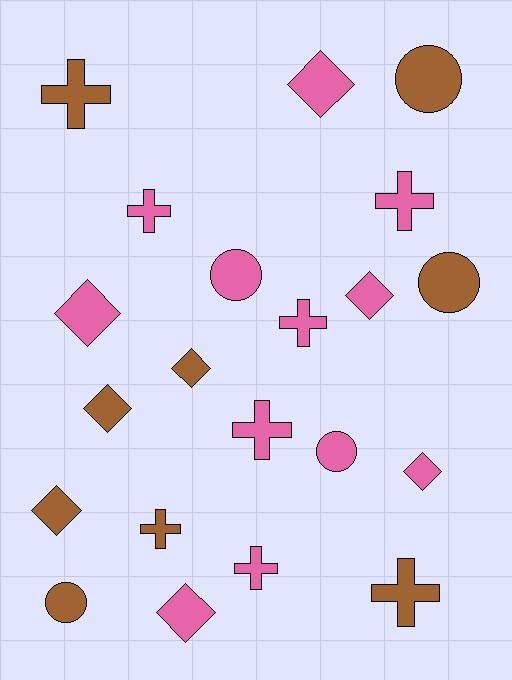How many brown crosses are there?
There are 3 brown crosses.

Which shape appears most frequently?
Diamond, with 8 objects.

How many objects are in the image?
There are 21 objects.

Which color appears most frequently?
Pink, with 12 objects.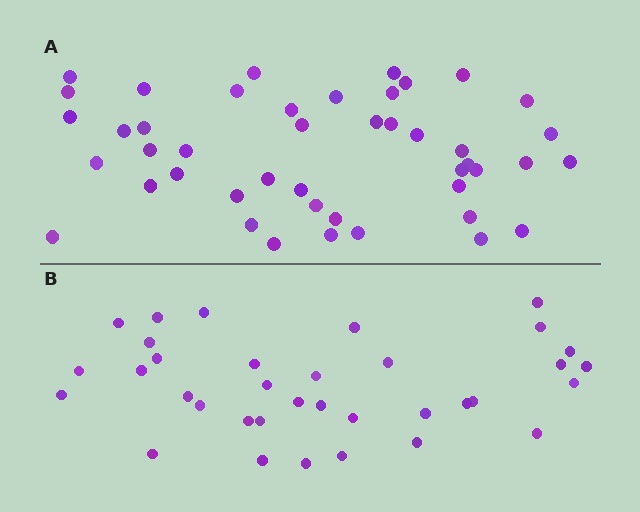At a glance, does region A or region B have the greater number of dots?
Region A (the top region) has more dots.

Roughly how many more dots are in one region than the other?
Region A has roughly 10 or so more dots than region B.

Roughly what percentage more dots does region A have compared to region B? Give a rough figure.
About 30% more.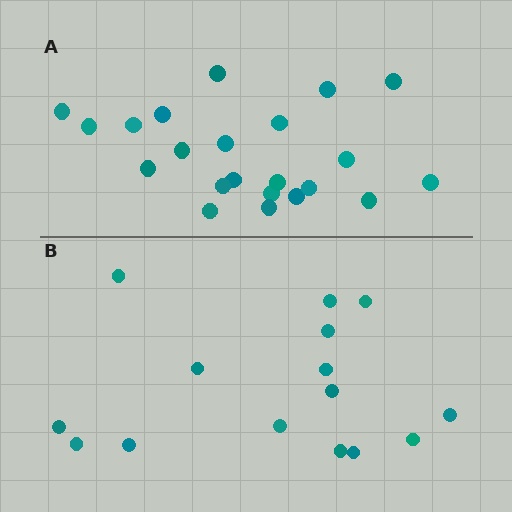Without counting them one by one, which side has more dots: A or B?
Region A (the top region) has more dots.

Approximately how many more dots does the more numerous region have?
Region A has roughly 8 or so more dots than region B.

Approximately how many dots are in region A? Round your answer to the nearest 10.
About 20 dots. (The exact count is 22, which rounds to 20.)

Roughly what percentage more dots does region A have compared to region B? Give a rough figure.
About 45% more.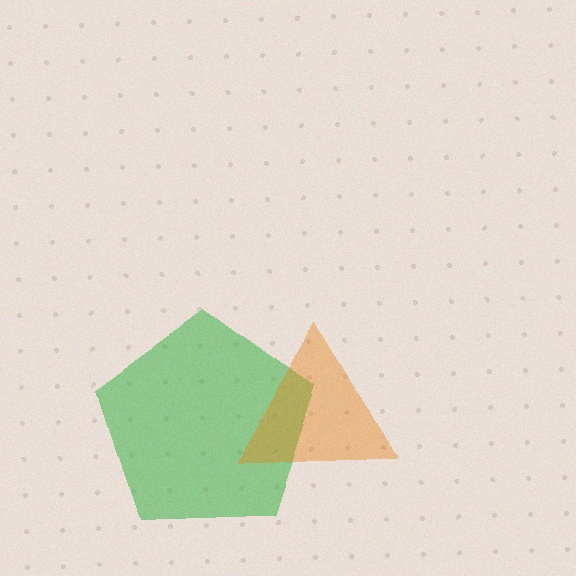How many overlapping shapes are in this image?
There are 2 overlapping shapes in the image.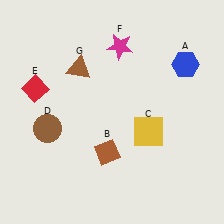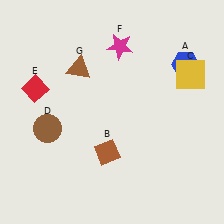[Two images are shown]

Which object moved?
The yellow square (C) moved up.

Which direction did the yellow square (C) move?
The yellow square (C) moved up.